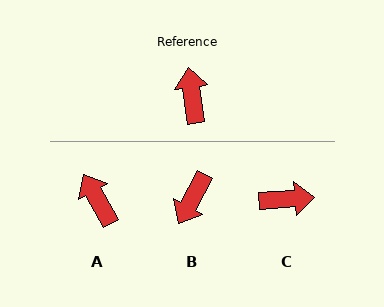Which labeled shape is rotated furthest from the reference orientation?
B, about 144 degrees away.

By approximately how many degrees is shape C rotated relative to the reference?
Approximately 95 degrees clockwise.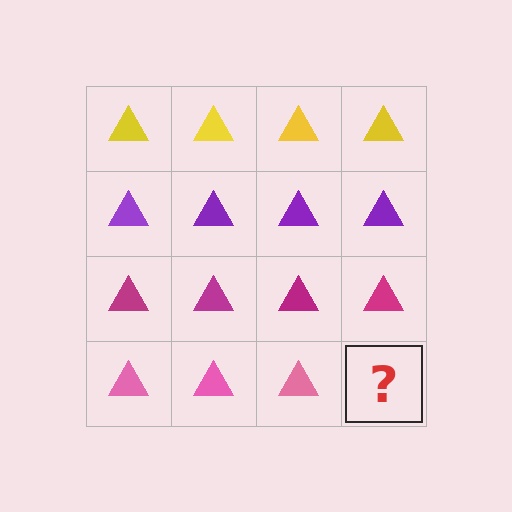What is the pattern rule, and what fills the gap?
The rule is that each row has a consistent color. The gap should be filled with a pink triangle.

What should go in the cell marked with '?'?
The missing cell should contain a pink triangle.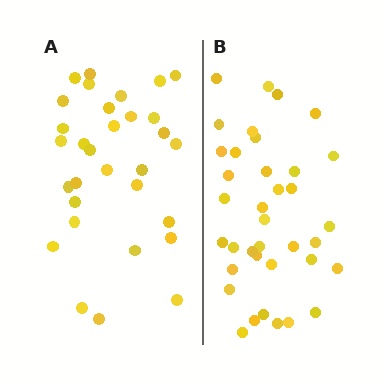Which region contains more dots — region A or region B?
Region B (the right region) has more dots.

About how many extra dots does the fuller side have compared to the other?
Region B has about 6 more dots than region A.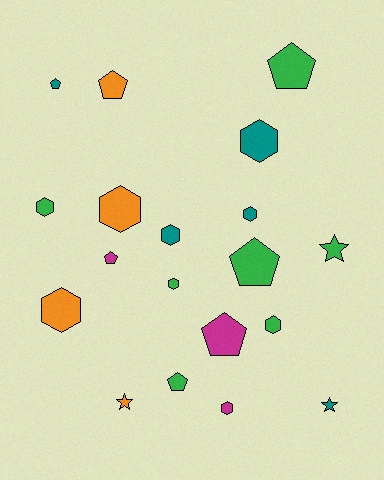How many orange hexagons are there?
There are 2 orange hexagons.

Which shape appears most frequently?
Hexagon, with 9 objects.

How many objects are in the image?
There are 19 objects.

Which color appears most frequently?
Green, with 7 objects.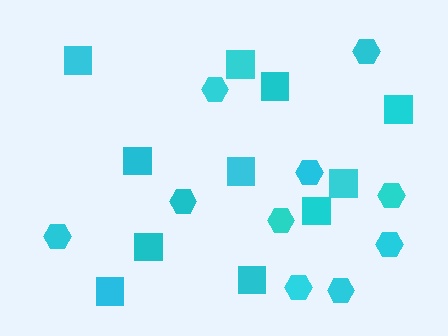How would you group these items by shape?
There are 2 groups: one group of hexagons (10) and one group of squares (11).